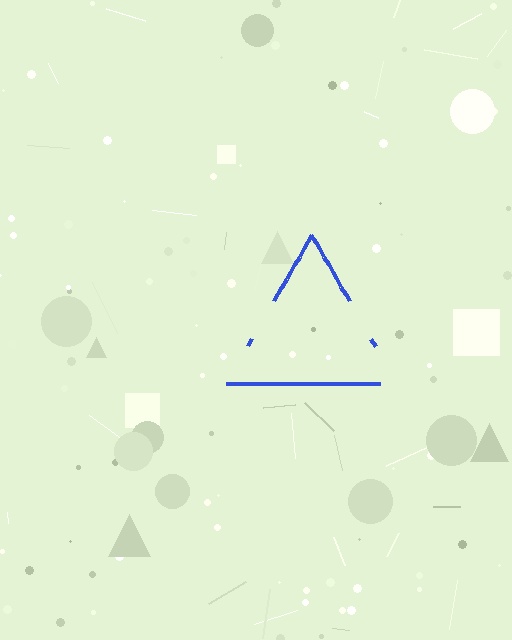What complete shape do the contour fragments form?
The contour fragments form a triangle.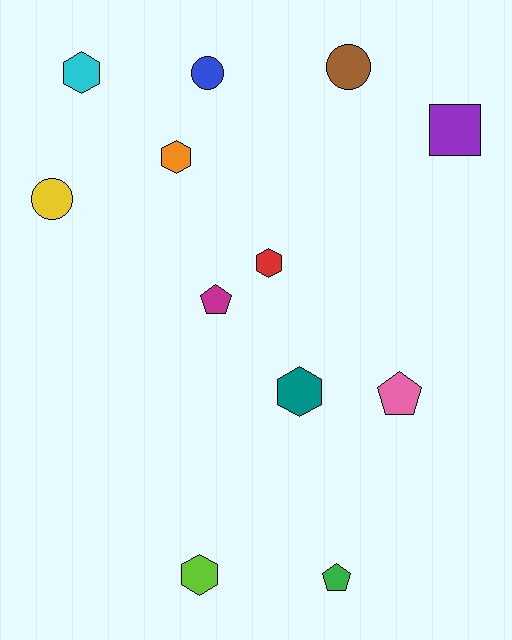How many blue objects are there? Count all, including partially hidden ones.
There is 1 blue object.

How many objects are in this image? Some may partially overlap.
There are 12 objects.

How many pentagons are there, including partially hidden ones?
There are 3 pentagons.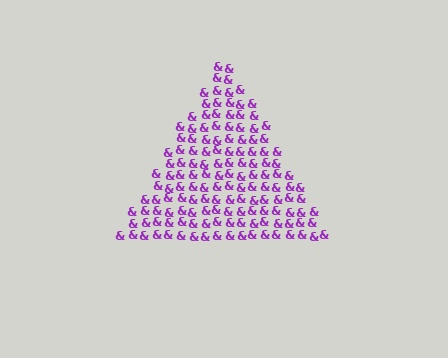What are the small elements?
The small elements are ampersands.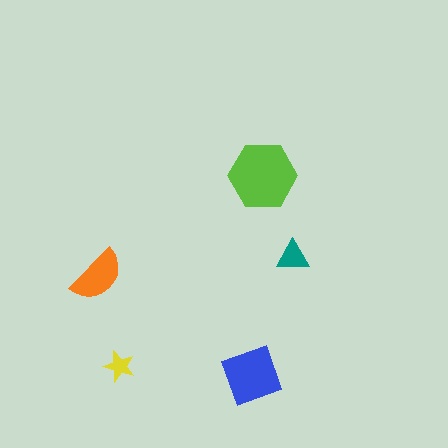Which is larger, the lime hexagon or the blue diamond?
The lime hexagon.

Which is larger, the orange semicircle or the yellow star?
The orange semicircle.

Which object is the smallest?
The yellow star.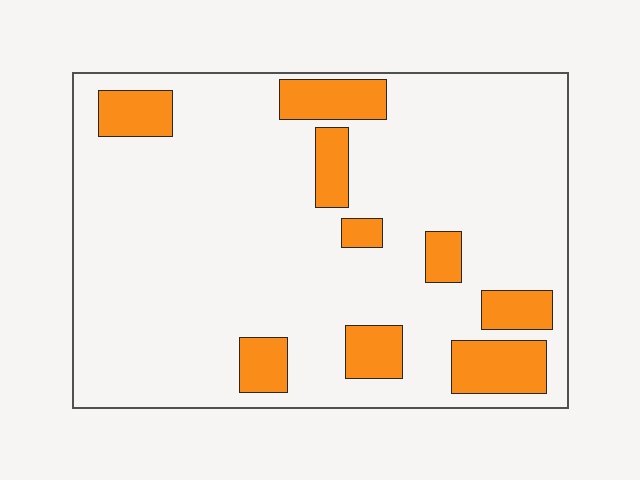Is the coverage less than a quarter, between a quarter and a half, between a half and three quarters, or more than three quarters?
Less than a quarter.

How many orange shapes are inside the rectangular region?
9.